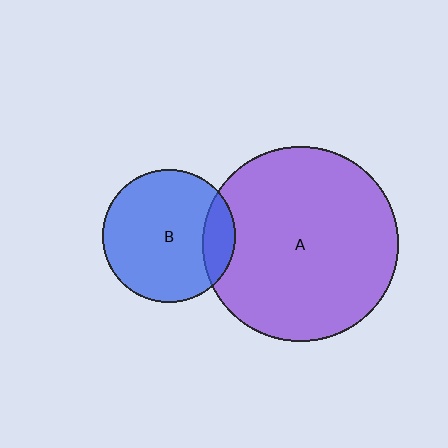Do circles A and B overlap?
Yes.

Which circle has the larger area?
Circle A (purple).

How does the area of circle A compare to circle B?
Approximately 2.2 times.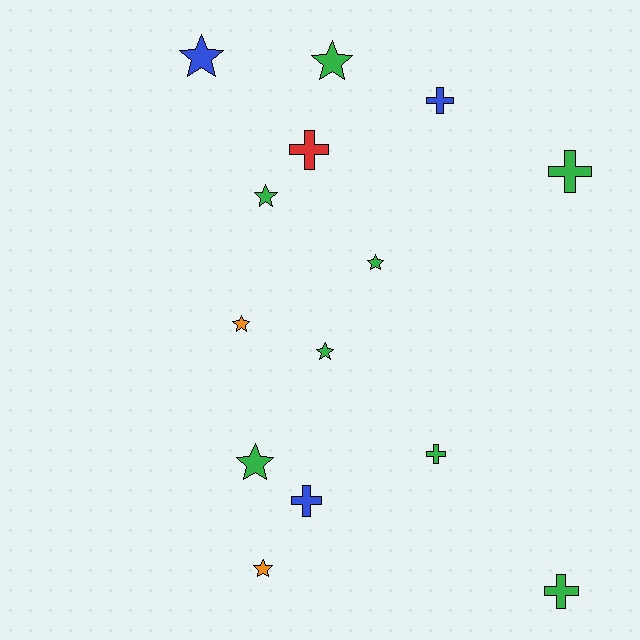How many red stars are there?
There are no red stars.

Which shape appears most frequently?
Star, with 8 objects.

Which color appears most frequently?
Green, with 8 objects.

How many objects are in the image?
There are 14 objects.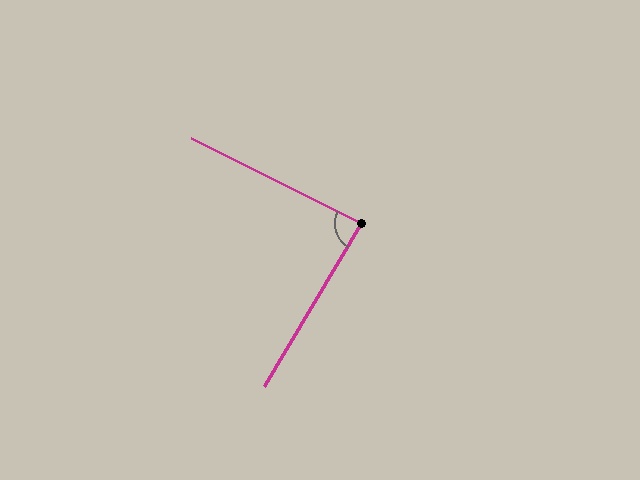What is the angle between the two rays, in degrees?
Approximately 86 degrees.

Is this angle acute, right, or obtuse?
It is approximately a right angle.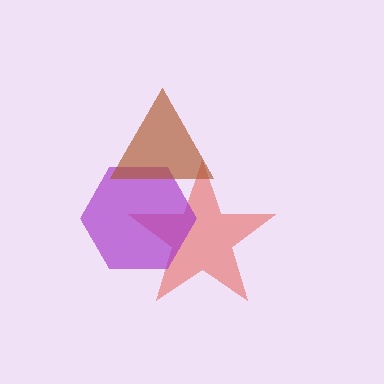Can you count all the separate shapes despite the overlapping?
Yes, there are 3 separate shapes.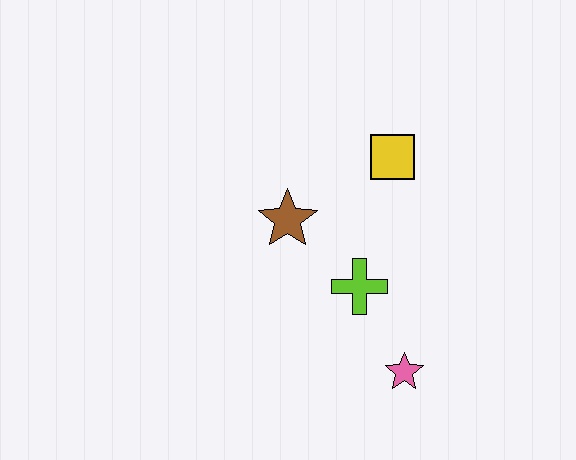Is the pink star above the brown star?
No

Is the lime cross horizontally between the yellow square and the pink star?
No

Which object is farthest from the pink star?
The yellow square is farthest from the pink star.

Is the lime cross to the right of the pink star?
No